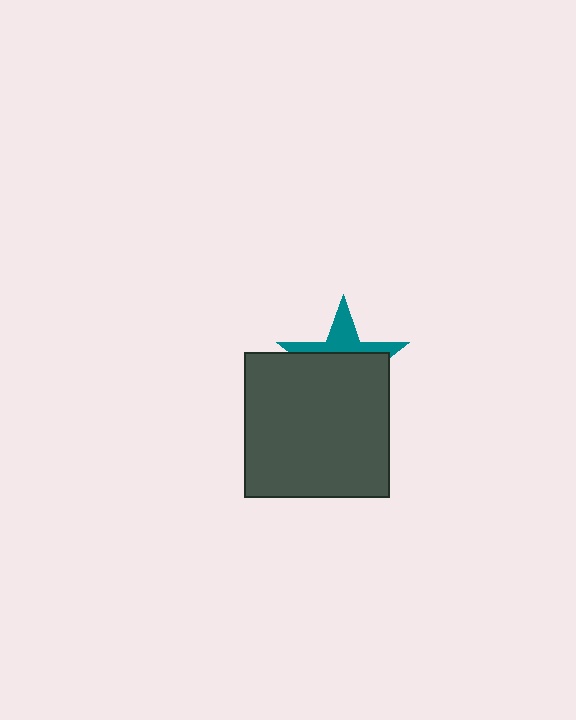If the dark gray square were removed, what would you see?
You would see the complete teal star.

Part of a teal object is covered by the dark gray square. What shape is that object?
It is a star.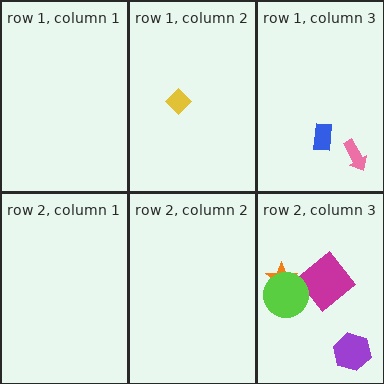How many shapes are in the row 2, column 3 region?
4.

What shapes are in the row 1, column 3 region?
The pink arrow, the blue rectangle.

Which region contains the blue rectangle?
The row 1, column 3 region.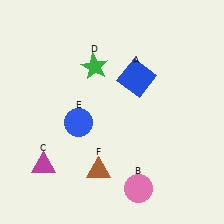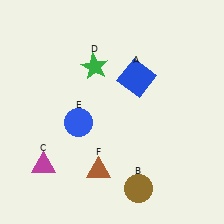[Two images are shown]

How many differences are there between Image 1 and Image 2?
There is 1 difference between the two images.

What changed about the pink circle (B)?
In Image 1, B is pink. In Image 2, it changed to brown.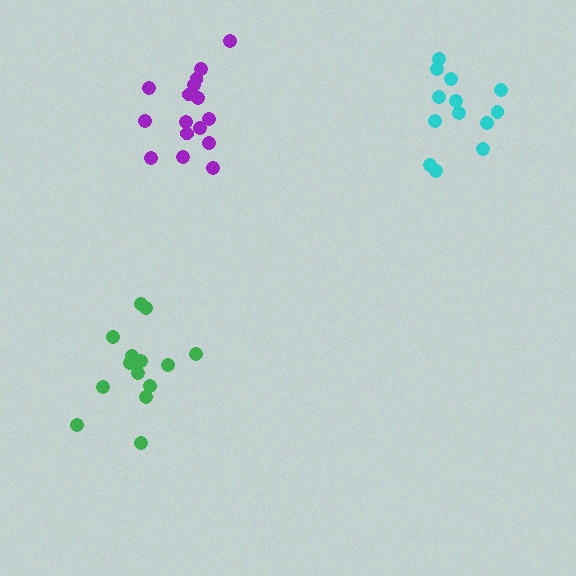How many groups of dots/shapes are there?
There are 3 groups.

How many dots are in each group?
Group 1: 16 dots, Group 2: 14 dots, Group 3: 13 dots (43 total).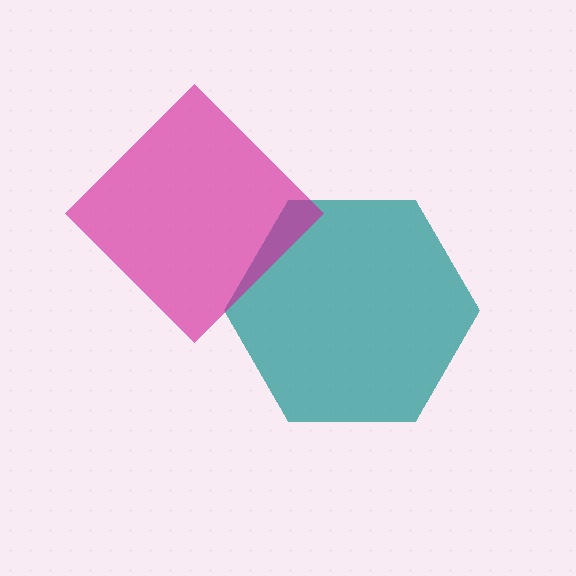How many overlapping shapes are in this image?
There are 2 overlapping shapes in the image.